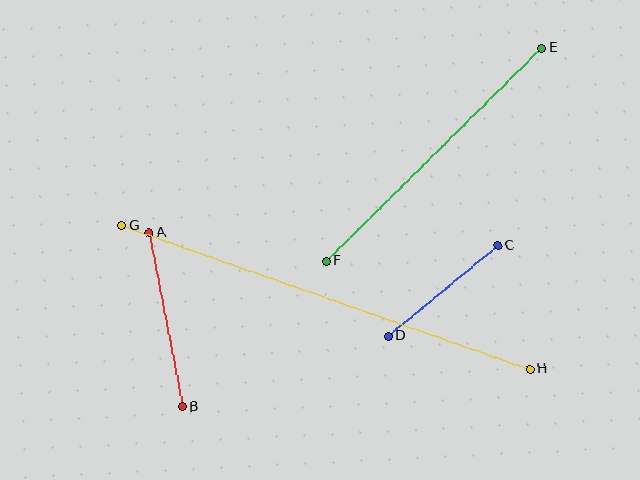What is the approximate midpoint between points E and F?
The midpoint is at approximately (434, 155) pixels.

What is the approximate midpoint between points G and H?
The midpoint is at approximately (326, 297) pixels.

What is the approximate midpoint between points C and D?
The midpoint is at approximately (443, 291) pixels.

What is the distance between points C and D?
The distance is approximately 142 pixels.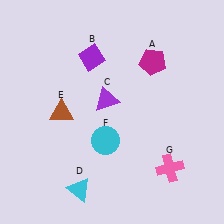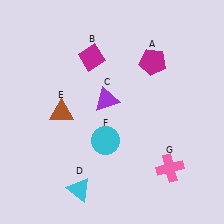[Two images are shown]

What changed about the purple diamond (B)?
In Image 1, B is purple. In Image 2, it changed to magenta.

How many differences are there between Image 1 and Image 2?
There is 1 difference between the two images.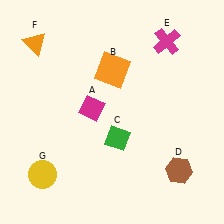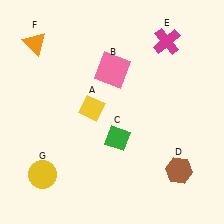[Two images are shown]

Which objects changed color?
A changed from magenta to yellow. B changed from orange to pink.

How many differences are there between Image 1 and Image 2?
There are 2 differences between the two images.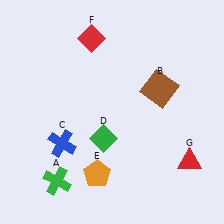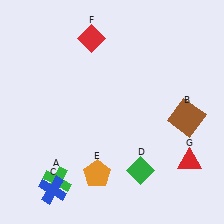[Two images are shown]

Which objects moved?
The objects that moved are: the brown square (B), the blue cross (C), the green diamond (D).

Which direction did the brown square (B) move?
The brown square (B) moved down.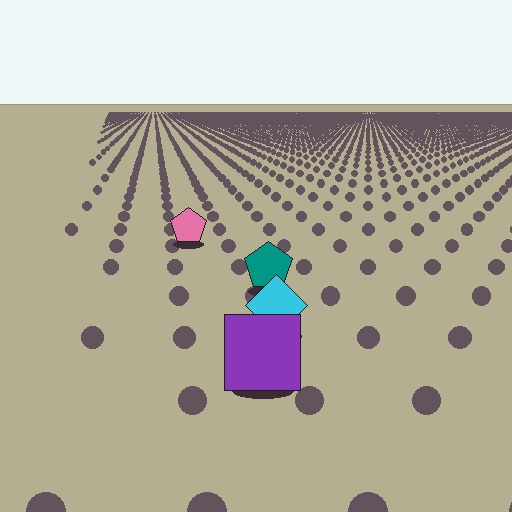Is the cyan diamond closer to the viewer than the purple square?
No. The purple square is closer — you can tell from the texture gradient: the ground texture is coarser near it.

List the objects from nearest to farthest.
From nearest to farthest: the purple square, the cyan diamond, the teal pentagon, the pink pentagon.